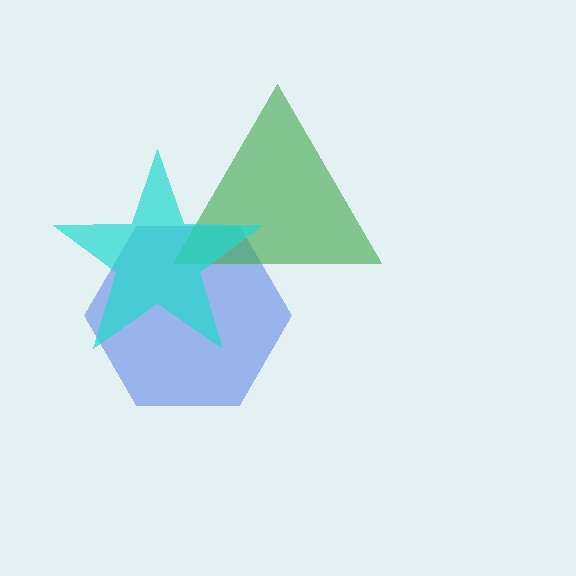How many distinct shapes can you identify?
There are 3 distinct shapes: a blue hexagon, a green triangle, a cyan star.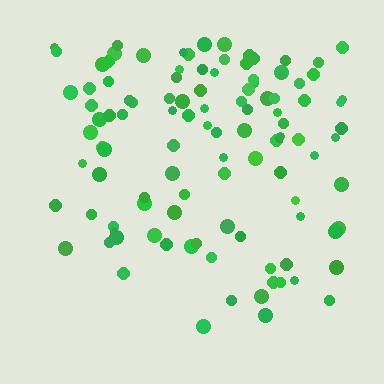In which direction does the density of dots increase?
From bottom to top, with the top side densest.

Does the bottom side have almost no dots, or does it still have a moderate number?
Still a moderate number, just noticeably fewer than the top.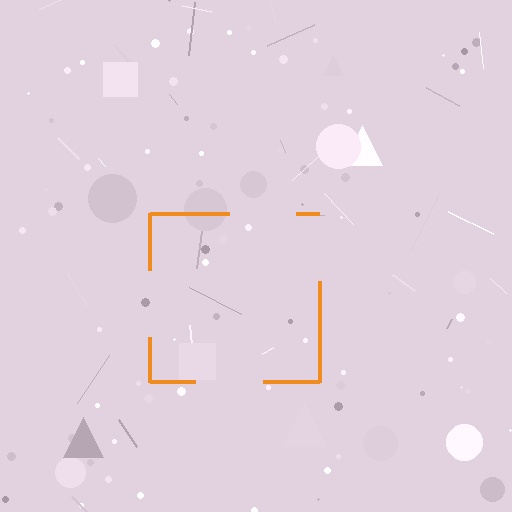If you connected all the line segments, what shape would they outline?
They would outline a square.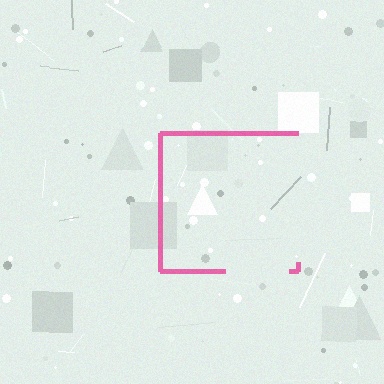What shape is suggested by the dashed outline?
The dashed outline suggests a square.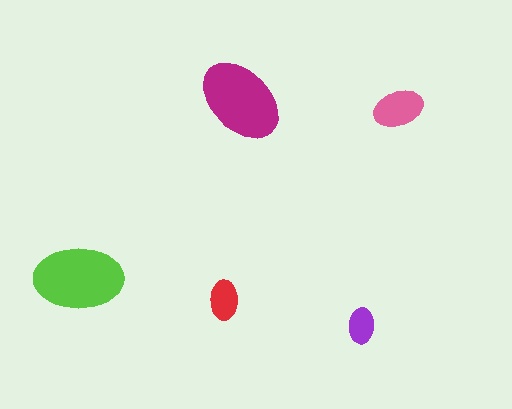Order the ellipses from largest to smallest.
the lime one, the magenta one, the pink one, the red one, the purple one.